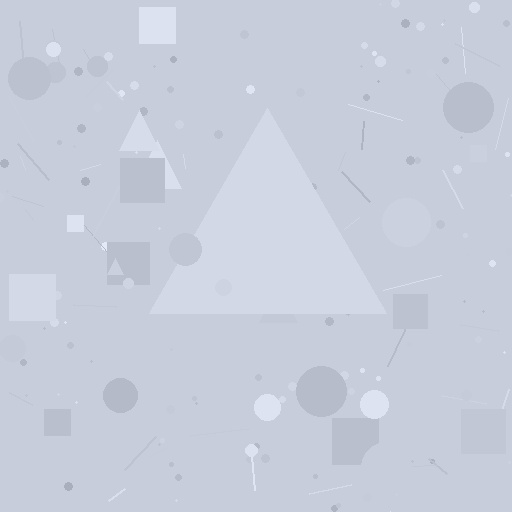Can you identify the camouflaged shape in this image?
The camouflaged shape is a triangle.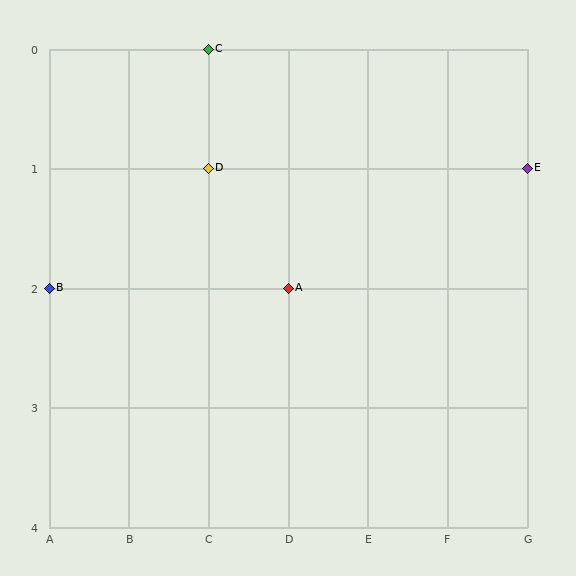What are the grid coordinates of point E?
Point E is at grid coordinates (G, 1).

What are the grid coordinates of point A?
Point A is at grid coordinates (D, 2).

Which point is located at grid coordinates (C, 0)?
Point C is at (C, 0).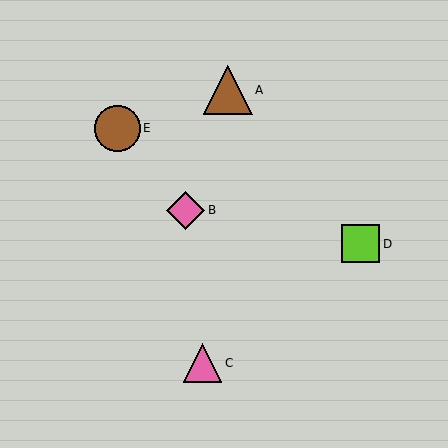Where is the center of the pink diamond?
The center of the pink diamond is at (186, 210).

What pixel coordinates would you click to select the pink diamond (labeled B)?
Click at (186, 210) to select the pink diamond B.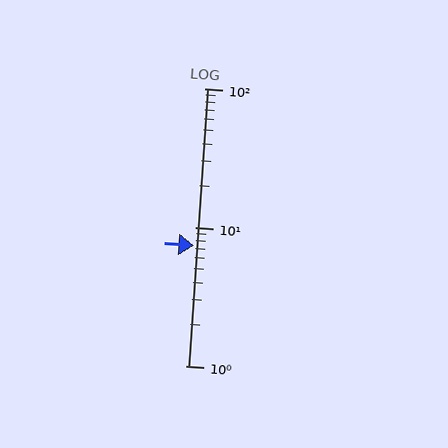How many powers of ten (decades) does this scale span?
The scale spans 2 decades, from 1 to 100.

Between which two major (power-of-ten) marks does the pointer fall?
The pointer is between 1 and 10.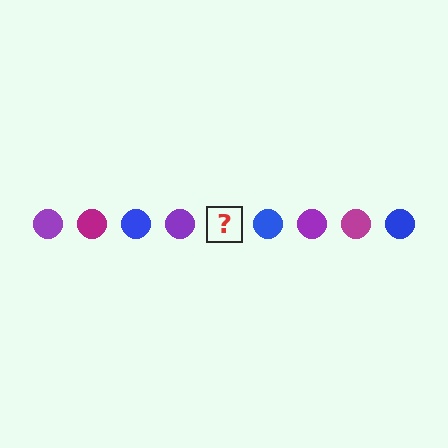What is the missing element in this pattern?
The missing element is a magenta circle.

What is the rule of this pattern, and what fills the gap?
The rule is that the pattern cycles through purple, magenta, blue circles. The gap should be filled with a magenta circle.